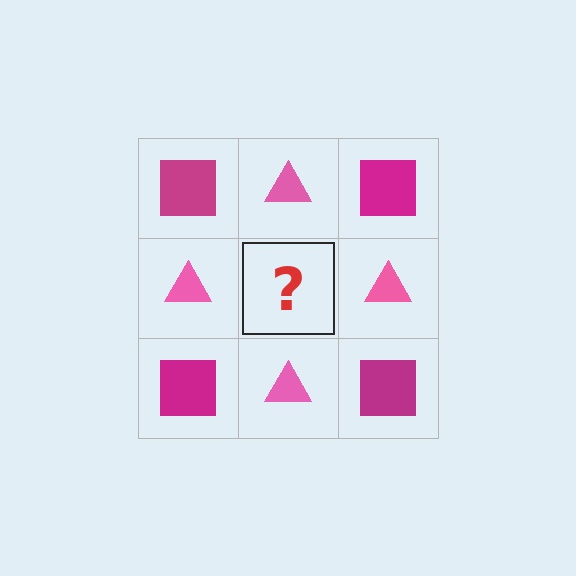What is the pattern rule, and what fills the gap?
The rule is that it alternates magenta square and pink triangle in a checkerboard pattern. The gap should be filled with a magenta square.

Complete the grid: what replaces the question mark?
The question mark should be replaced with a magenta square.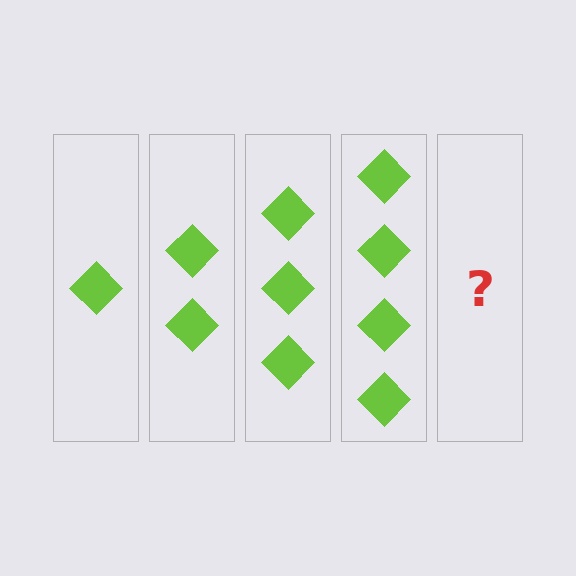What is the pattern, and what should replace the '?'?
The pattern is that each step adds one more diamond. The '?' should be 5 diamonds.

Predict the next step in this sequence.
The next step is 5 diamonds.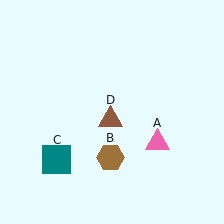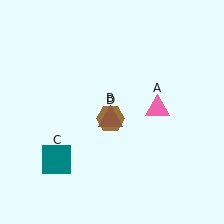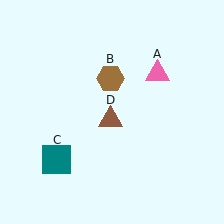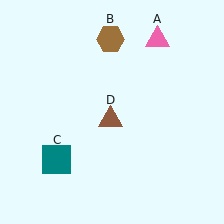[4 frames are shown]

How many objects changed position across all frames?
2 objects changed position: pink triangle (object A), brown hexagon (object B).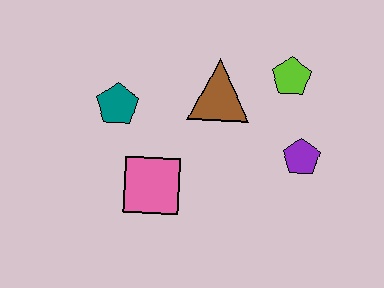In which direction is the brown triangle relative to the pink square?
The brown triangle is above the pink square.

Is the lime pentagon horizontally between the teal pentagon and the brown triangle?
No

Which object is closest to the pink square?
The teal pentagon is closest to the pink square.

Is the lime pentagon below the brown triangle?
No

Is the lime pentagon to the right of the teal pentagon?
Yes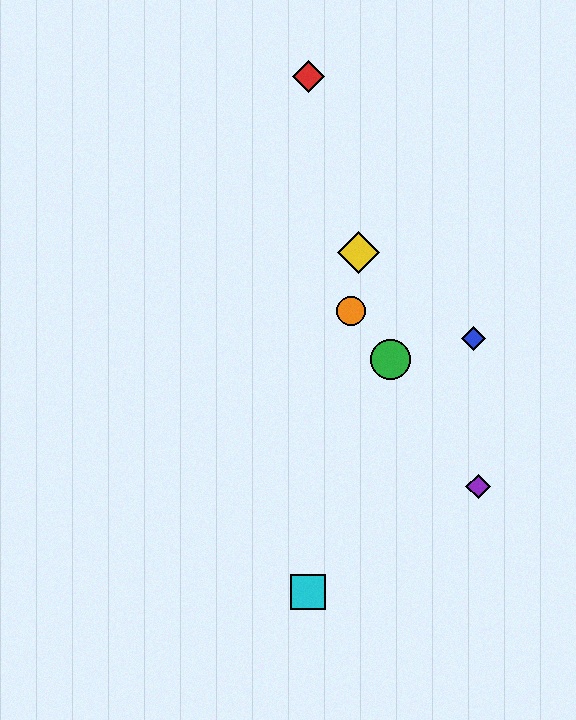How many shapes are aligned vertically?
2 shapes (the red diamond, the cyan square) are aligned vertically.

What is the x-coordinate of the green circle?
The green circle is at x≈390.